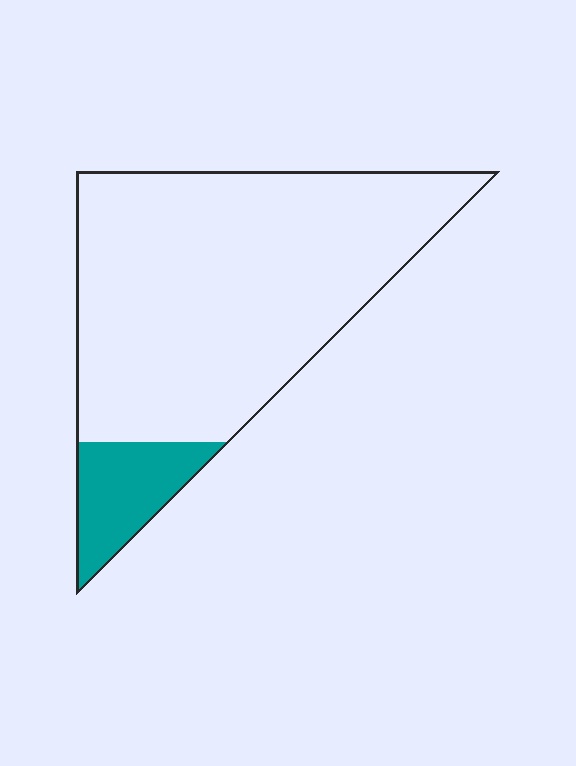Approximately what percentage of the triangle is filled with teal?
Approximately 15%.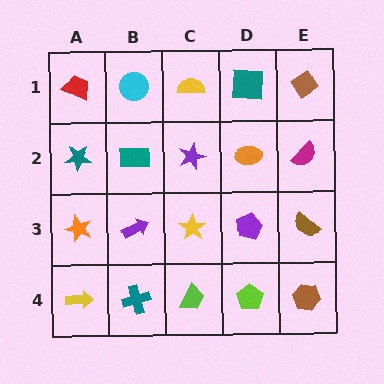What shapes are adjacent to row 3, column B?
A teal rectangle (row 2, column B), a teal cross (row 4, column B), an orange star (row 3, column A), a yellow star (row 3, column C).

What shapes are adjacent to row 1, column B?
A teal rectangle (row 2, column B), a red trapezoid (row 1, column A), a yellow semicircle (row 1, column C).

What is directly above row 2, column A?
A red trapezoid.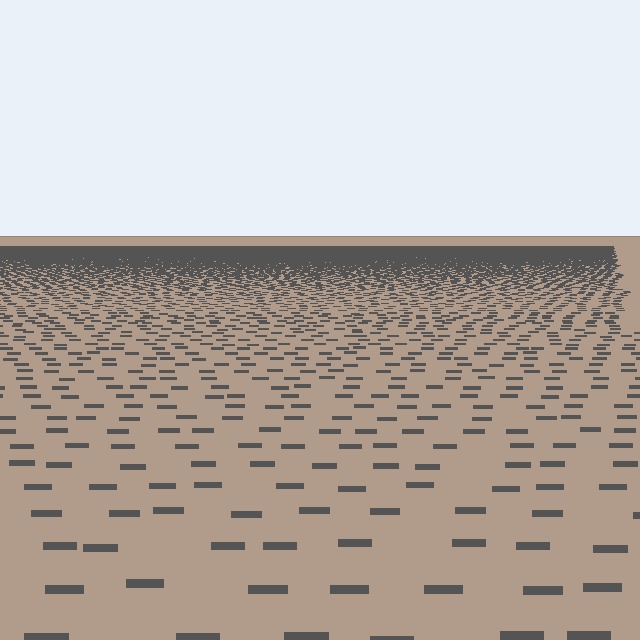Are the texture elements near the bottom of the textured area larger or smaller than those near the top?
Larger. Near the bottom, elements are closer to the viewer and appear at a bigger on-screen size.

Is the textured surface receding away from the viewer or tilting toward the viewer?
The surface is receding away from the viewer. Texture elements get smaller and denser toward the top.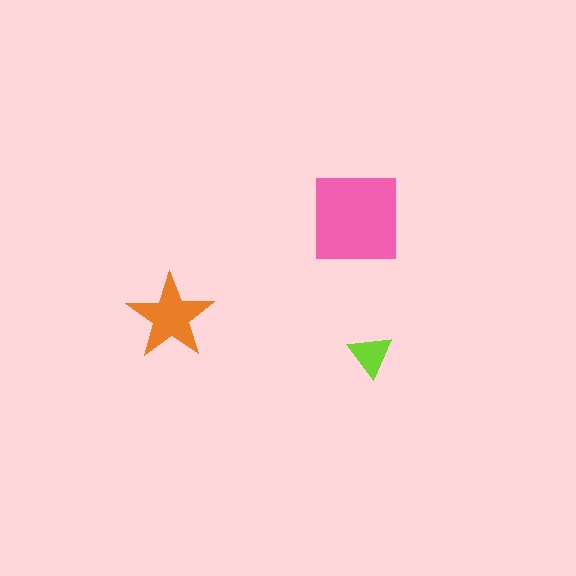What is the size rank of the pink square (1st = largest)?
1st.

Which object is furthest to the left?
The orange star is leftmost.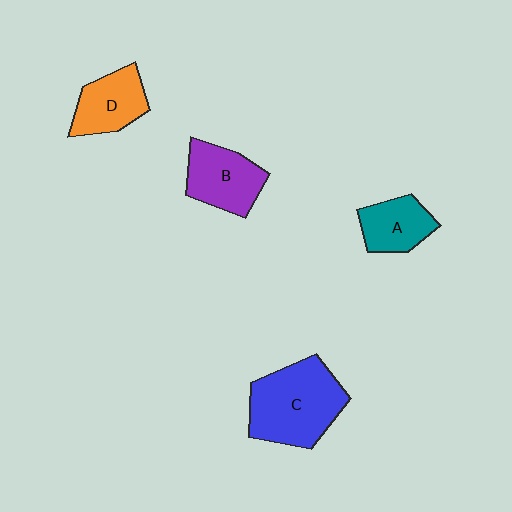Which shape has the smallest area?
Shape A (teal).